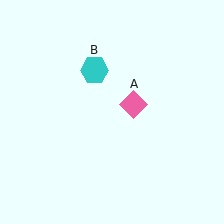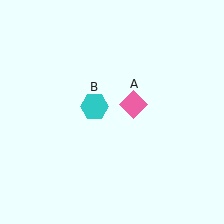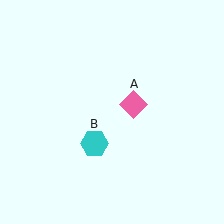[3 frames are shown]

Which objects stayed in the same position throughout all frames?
Pink diamond (object A) remained stationary.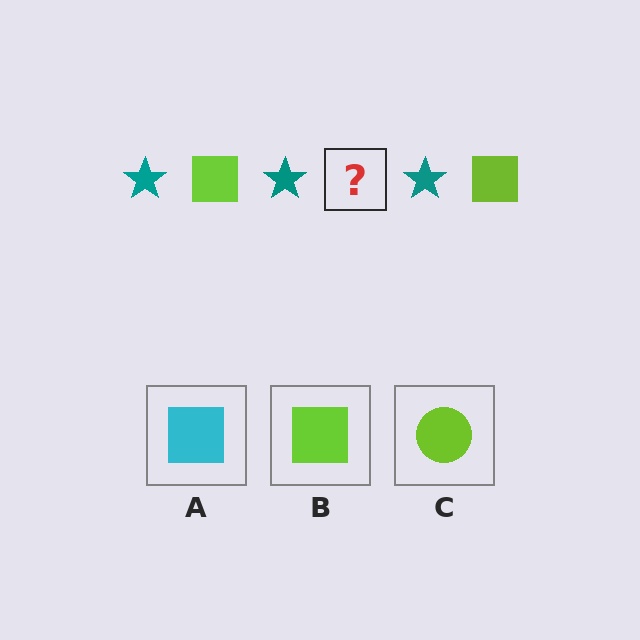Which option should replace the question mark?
Option B.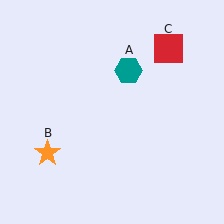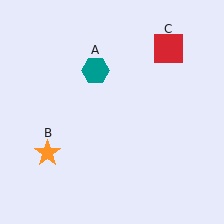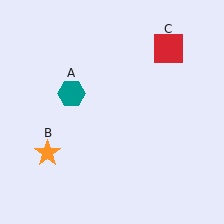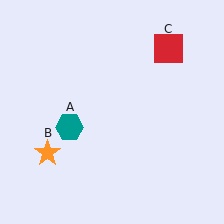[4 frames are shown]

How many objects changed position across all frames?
1 object changed position: teal hexagon (object A).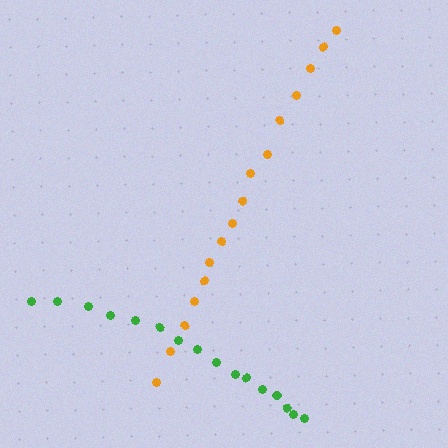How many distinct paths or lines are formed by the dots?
There are 2 distinct paths.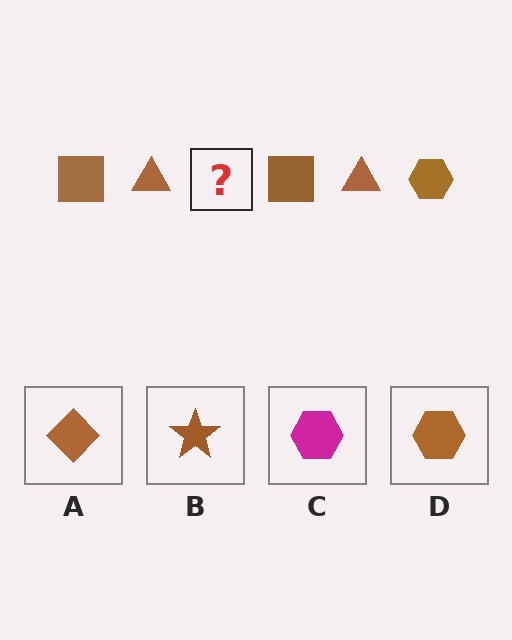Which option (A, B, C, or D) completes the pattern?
D.